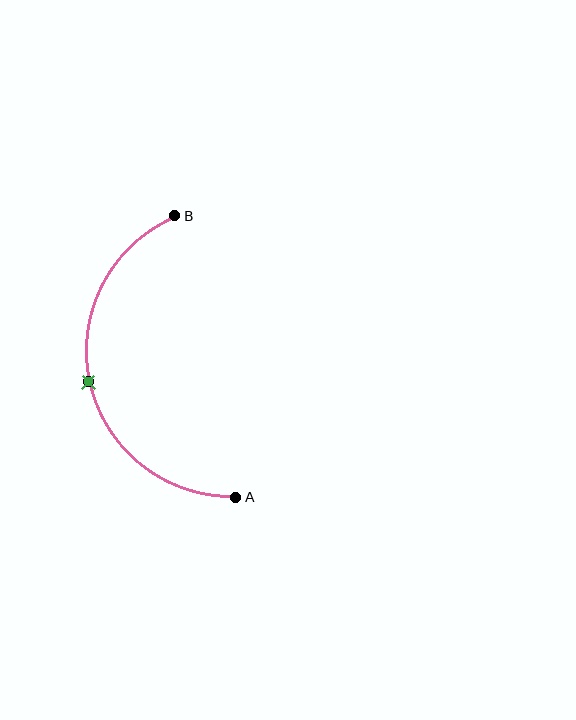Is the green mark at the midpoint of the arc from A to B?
Yes. The green mark lies on the arc at equal arc-length from both A and B — it is the arc midpoint.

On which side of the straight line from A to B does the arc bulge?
The arc bulges to the left of the straight line connecting A and B.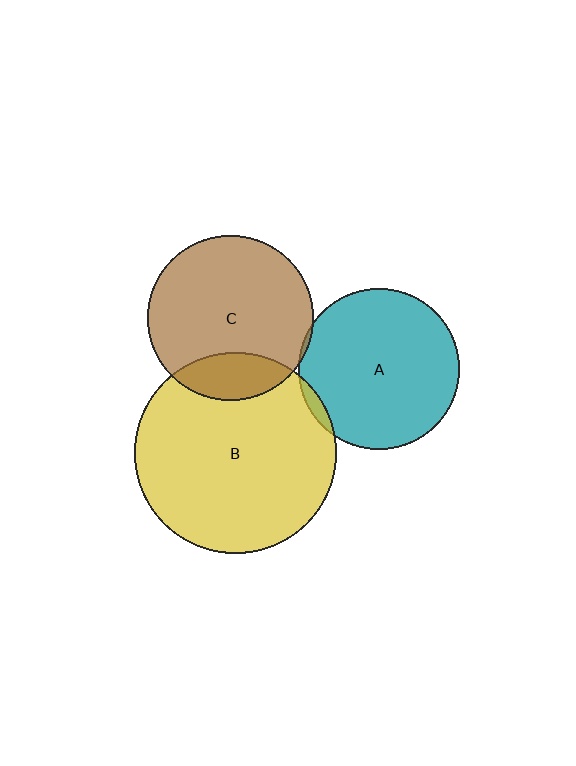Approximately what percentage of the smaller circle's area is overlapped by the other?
Approximately 5%.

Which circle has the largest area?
Circle B (yellow).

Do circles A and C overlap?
Yes.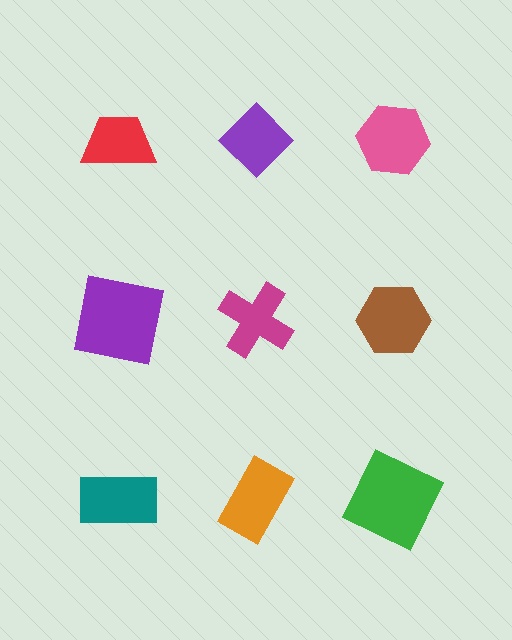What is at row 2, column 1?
A purple square.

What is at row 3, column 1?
A teal rectangle.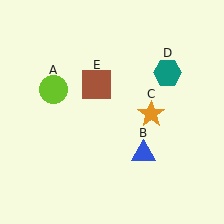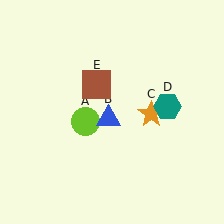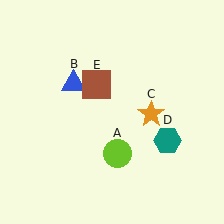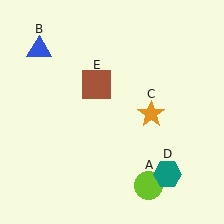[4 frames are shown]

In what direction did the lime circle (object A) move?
The lime circle (object A) moved down and to the right.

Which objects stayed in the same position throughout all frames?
Orange star (object C) and brown square (object E) remained stationary.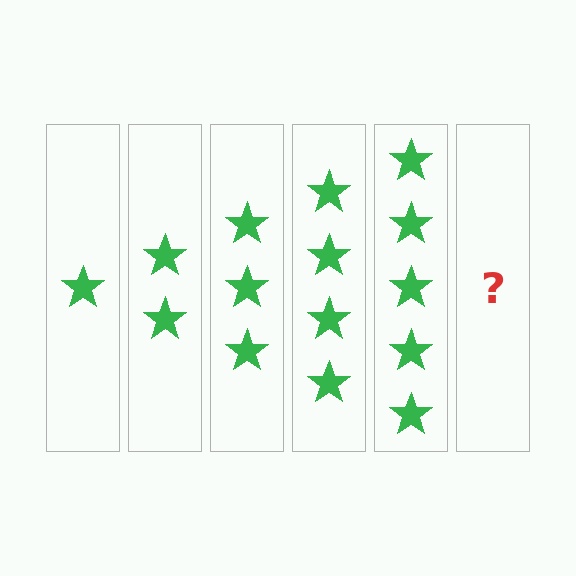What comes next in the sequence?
The next element should be 6 stars.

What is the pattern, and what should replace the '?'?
The pattern is that each step adds one more star. The '?' should be 6 stars.